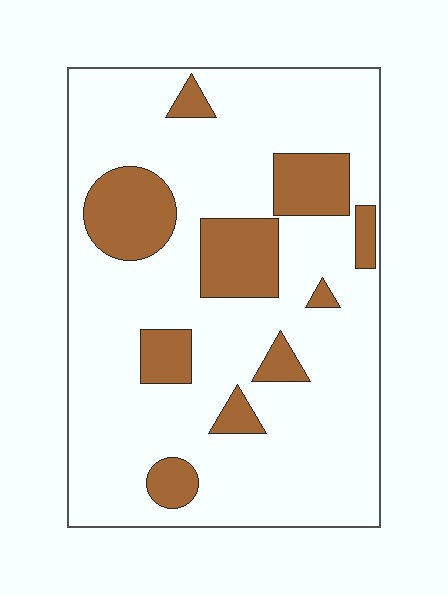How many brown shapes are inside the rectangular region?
10.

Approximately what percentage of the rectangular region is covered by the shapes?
Approximately 20%.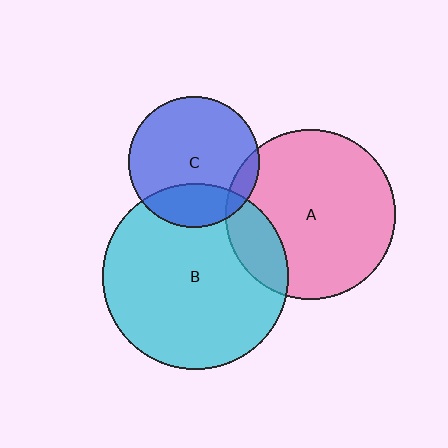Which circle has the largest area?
Circle B (cyan).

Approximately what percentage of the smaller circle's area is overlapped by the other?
Approximately 10%.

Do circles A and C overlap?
Yes.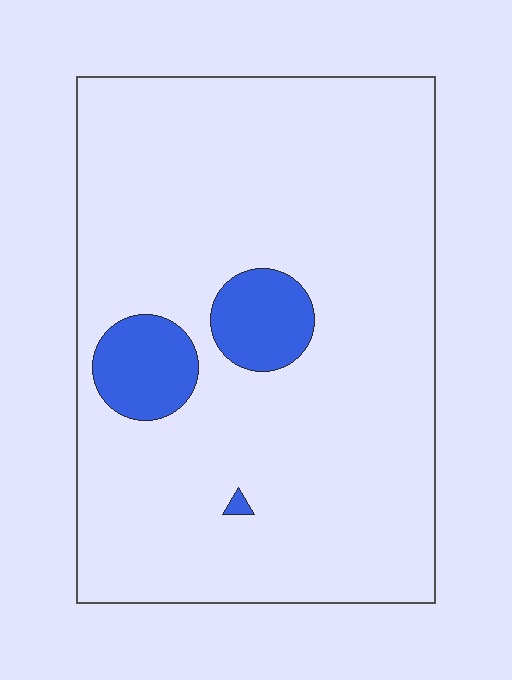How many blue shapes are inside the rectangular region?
3.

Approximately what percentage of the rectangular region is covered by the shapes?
Approximately 10%.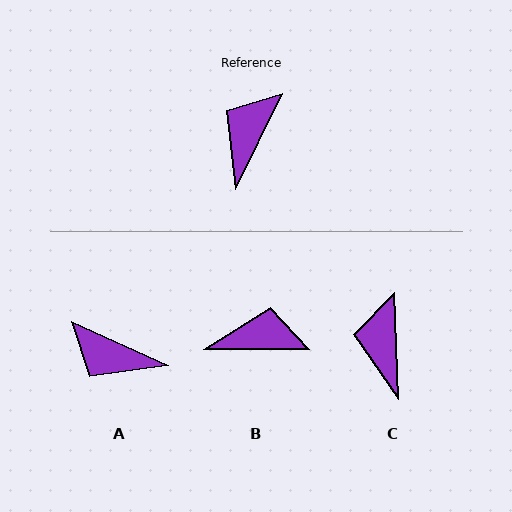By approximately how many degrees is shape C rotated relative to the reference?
Approximately 28 degrees counter-clockwise.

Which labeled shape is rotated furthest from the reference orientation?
A, about 91 degrees away.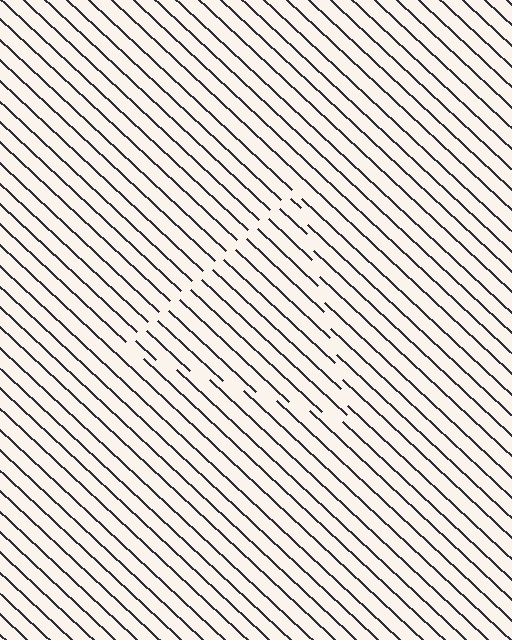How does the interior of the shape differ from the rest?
The interior of the shape contains the same grating, shifted by half a period — the contour is defined by the phase discontinuity where line-ends from the inner and outer gratings abut.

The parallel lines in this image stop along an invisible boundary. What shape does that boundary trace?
An illusory triangle. The interior of the shape contains the same grating, shifted by half a period — the contour is defined by the phase discontinuity where line-ends from the inner and outer gratings abut.